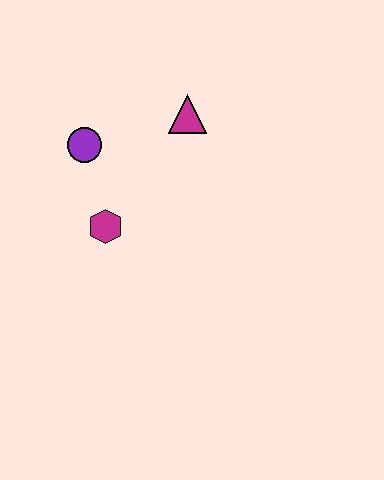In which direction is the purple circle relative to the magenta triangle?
The purple circle is to the left of the magenta triangle.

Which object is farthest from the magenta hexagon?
The magenta triangle is farthest from the magenta hexagon.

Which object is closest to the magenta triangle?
The purple circle is closest to the magenta triangle.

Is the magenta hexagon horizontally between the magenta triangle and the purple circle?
Yes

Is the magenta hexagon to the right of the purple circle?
Yes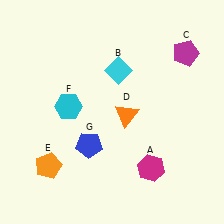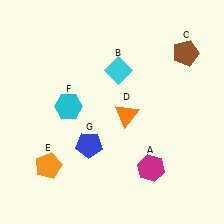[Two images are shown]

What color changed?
The pentagon (C) changed from magenta in Image 1 to brown in Image 2.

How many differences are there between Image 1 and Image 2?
There is 1 difference between the two images.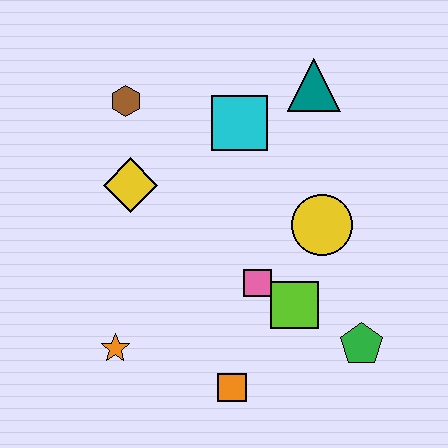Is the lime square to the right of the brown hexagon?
Yes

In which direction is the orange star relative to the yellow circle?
The orange star is to the left of the yellow circle.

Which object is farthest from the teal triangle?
The orange star is farthest from the teal triangle.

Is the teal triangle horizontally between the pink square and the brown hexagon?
No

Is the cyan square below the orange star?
No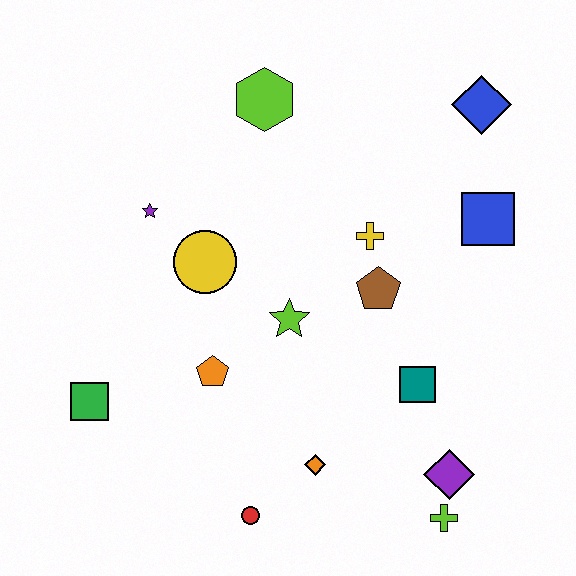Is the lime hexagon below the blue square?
No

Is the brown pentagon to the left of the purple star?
No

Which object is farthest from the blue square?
The green square is farthest from the blue square.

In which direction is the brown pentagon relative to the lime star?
The brown pentagon is to the right of the lime star.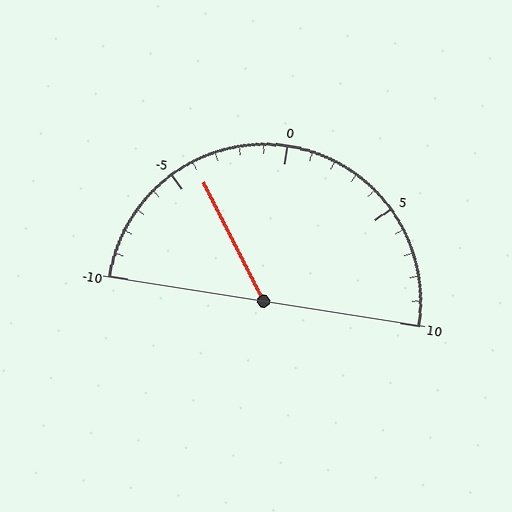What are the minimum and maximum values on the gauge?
The gauge ranges from -10 to 10.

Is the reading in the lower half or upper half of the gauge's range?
The reading is in the lower half of the range (-10 to 10).